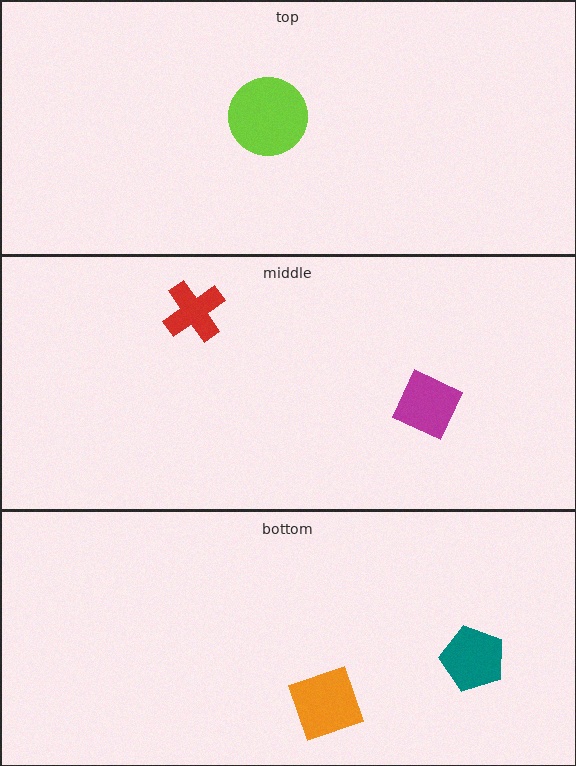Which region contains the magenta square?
The middle region.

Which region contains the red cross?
The middle region.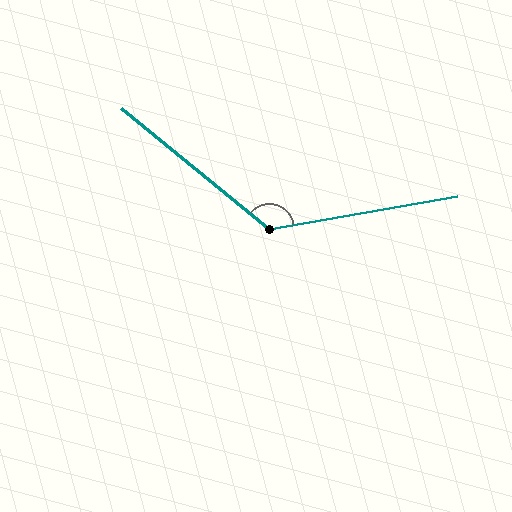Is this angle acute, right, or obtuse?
It is obtuse.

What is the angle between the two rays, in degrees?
Approximately 131 degrees.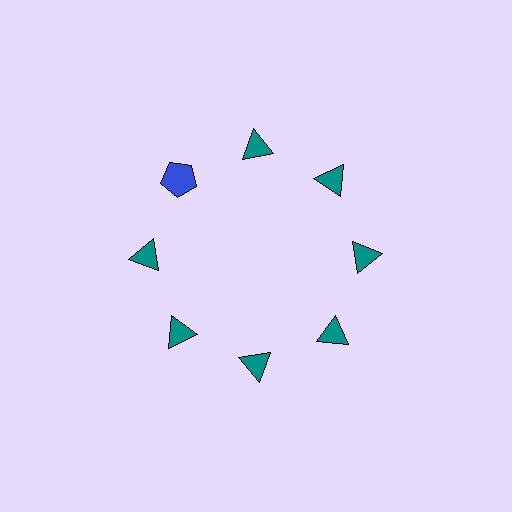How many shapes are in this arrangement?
There are 8 shapes arranged in a ring pattern.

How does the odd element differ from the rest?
It differs in both color (blue instead of teal) and shape (pentagon instead of triangle).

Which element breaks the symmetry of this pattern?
The blue pentagon at roughly the 10 o'clock position breaks the symmetry. All other shapes are teal triangles.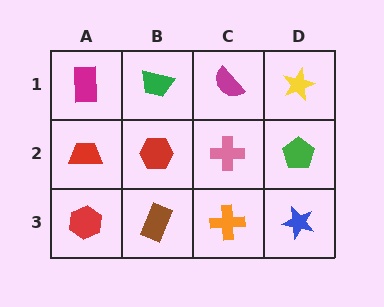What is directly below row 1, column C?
A pink cross.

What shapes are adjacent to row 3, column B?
A red hexagon (row 2, column B), a red hexagon (row 3, column A), an orange cross (row 3, column C).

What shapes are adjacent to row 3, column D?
A green pentagon (row 2, column D), an orange cross (row 3, column C).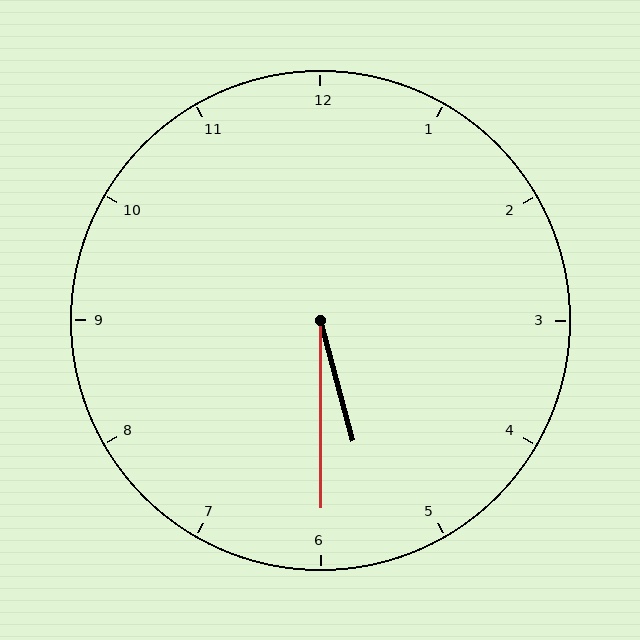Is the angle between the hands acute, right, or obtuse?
It is acute.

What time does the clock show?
5:30.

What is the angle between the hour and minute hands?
Approximately 15 degrees.